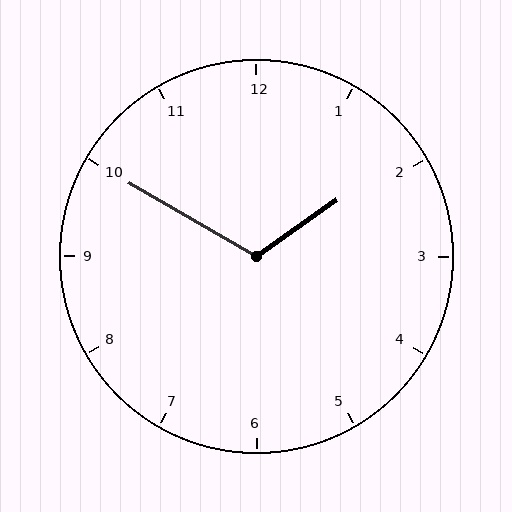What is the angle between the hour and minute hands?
Approximately 115 degrees.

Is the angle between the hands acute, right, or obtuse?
It is obtuse.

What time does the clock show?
1:50.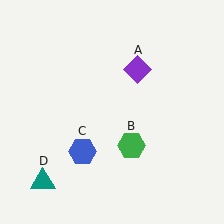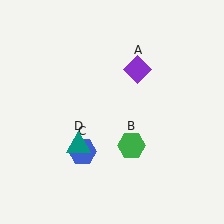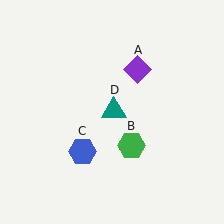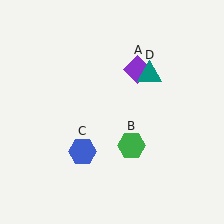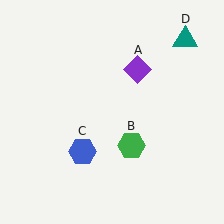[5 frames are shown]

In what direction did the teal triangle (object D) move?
The teal triangle (object D) moved up and to the right.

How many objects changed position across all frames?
1 object changed position: teal triangle (object D).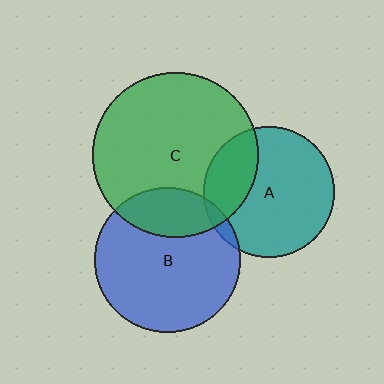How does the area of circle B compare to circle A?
Approximately 1.2 times.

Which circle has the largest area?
Circle C (green).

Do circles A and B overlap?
Yes.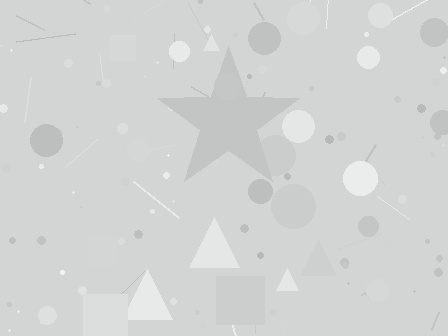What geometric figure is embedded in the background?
A star is embedded in the background.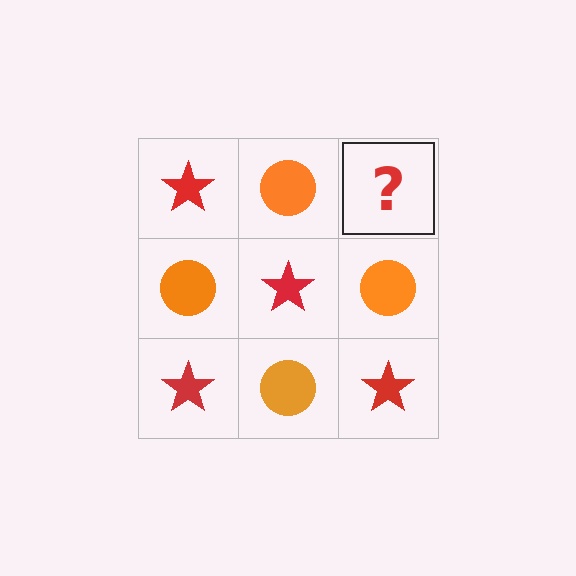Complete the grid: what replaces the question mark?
The question mark should be replaced with a red star.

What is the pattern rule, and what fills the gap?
The rule is that it alternates red star and orange circle in a checkerboard pattern. The gap should be filled with a red star.